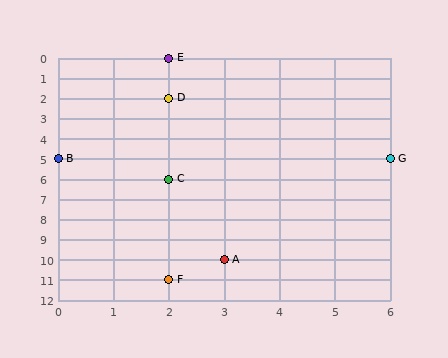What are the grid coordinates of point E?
Point E is at grid coordinates (2, 0).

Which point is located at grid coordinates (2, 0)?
Point E is at (2, 0).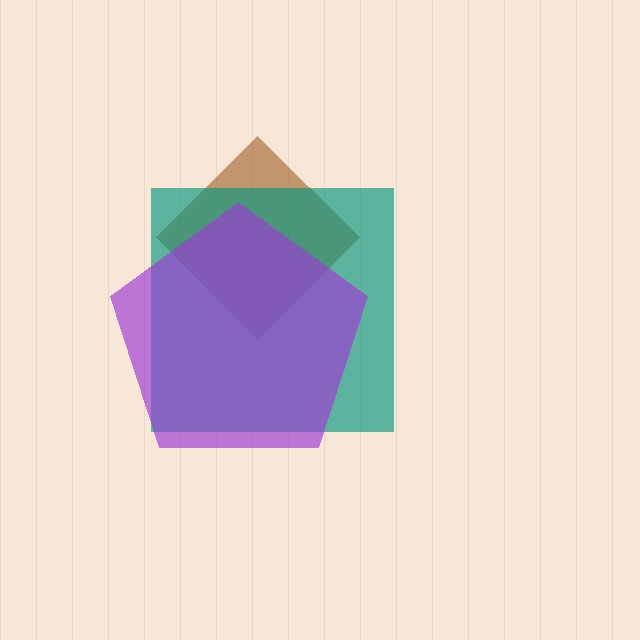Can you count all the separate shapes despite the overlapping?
Yes, there are 3 separate shapes.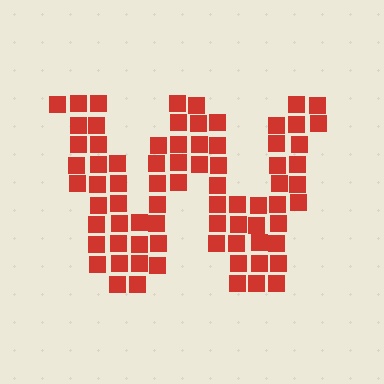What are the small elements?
The small elements are squares.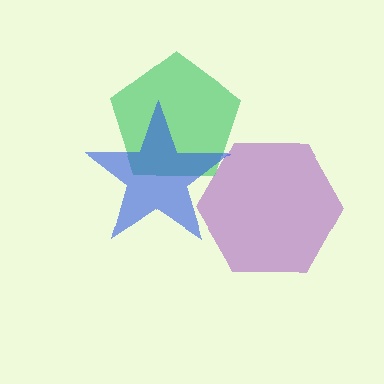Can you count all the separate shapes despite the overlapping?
Yes, there are 3 separate shapes.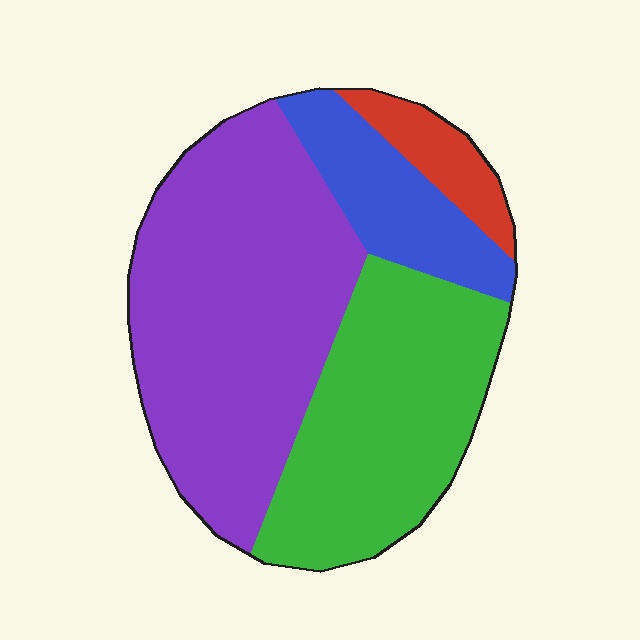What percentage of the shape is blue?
Blue takes up about one eighth (1/8) of the shape.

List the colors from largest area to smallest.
From largest to smallest: purple, green, blue, red.